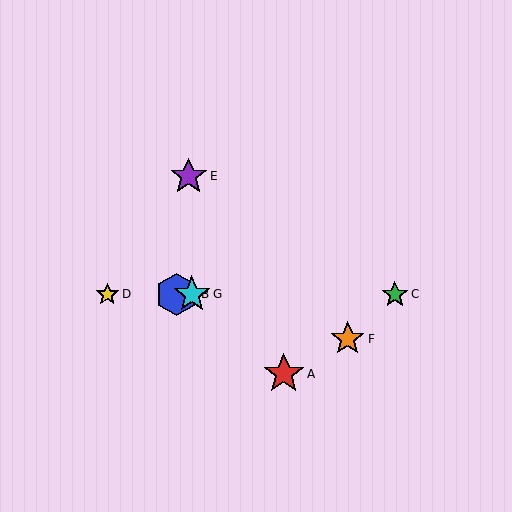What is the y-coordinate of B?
Object B is at y≈294.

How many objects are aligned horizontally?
4 objects (B, C, D, G) are aligned horizontally.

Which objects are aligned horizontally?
Objects B, C, D, G are aligned horizontally.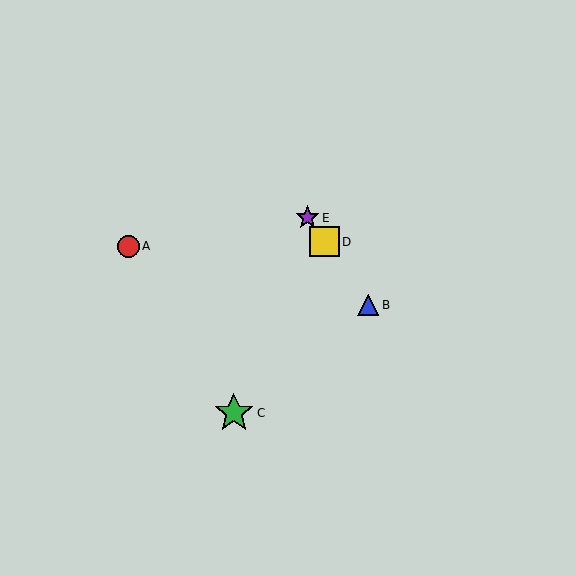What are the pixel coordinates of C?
Object C is at (234, 413).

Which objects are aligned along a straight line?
Objects B, D, E are aligned along a straight line.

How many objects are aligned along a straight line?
3 objects (B, D, E) are aligned along a straight line.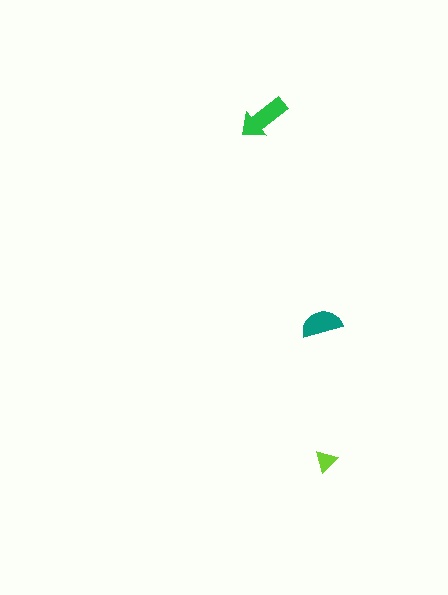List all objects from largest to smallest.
The green arrow, the teal semicircle, the lime triangle.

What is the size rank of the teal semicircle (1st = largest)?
2nd.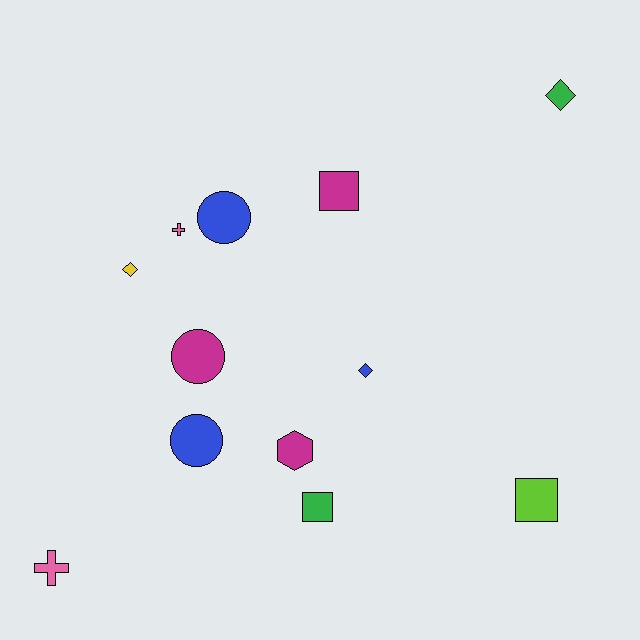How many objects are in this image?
There are 12 objects.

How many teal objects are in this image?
There are no teal objects.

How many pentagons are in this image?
There are no pentagons.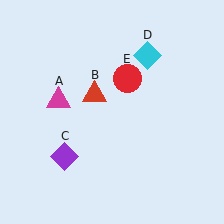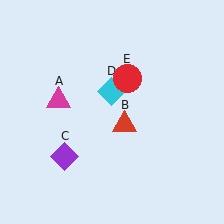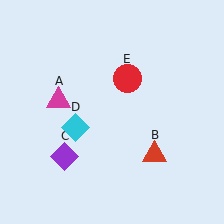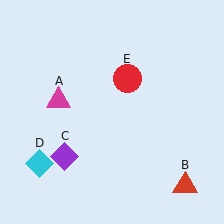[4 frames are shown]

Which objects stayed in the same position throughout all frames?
Magenta triangle (object A) and purple diamond (object C) and red circle (object E) remained stationary.